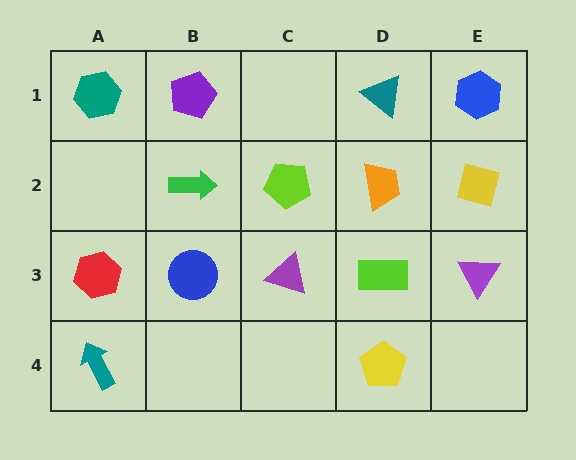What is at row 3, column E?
A purple triangle.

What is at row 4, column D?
A yellow pentagon.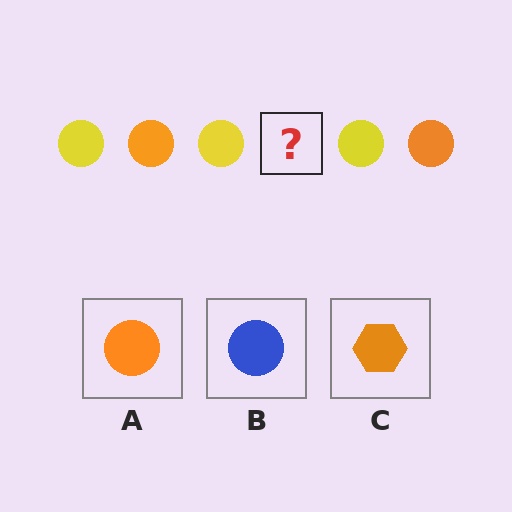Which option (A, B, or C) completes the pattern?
A.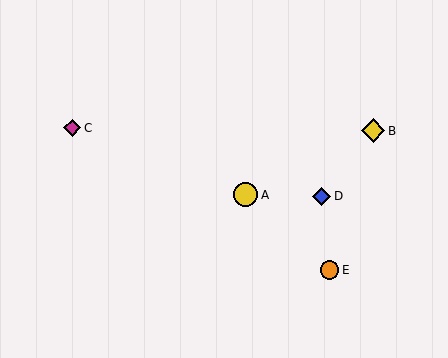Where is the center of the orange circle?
The center of the orange circle is at (330, 270).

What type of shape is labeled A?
Shape A is a yellow circle.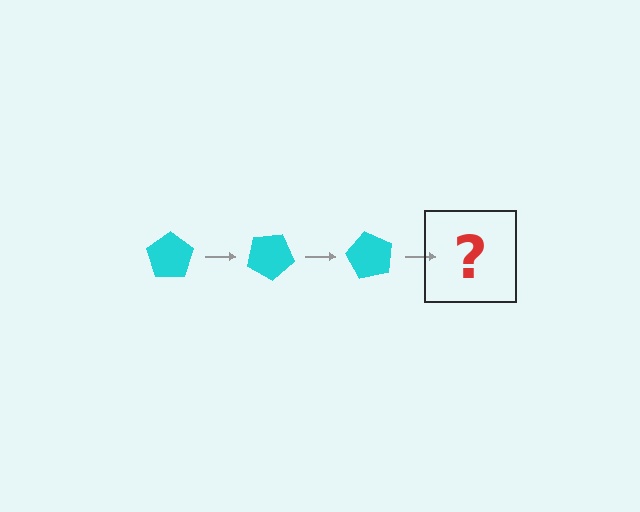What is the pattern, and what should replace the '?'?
The pattern is that the pentagon rotates 30 degrees each step. The '?' should be a cyan pentagon rotated 90 degrees.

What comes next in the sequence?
The next element should be a cyan pentagon rotated 90 degrees.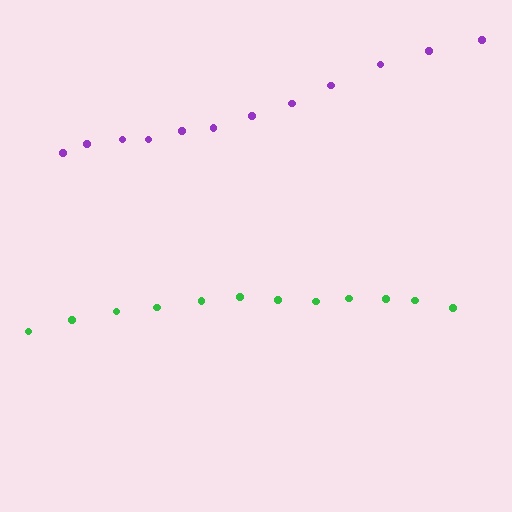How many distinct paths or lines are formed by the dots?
There are 2 distinct paths.